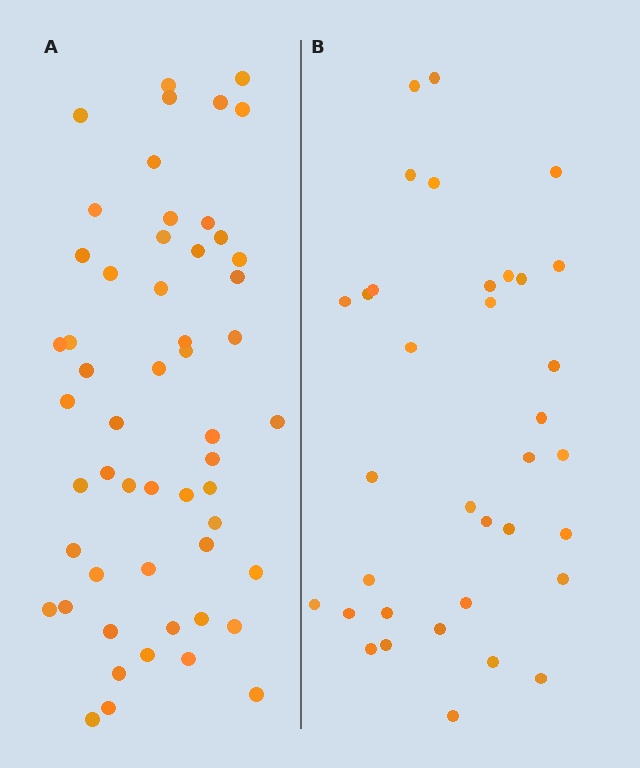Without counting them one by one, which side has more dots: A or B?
Region A (the left region) has more dots.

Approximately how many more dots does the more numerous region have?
Region A has approximately 20 more dots than region B.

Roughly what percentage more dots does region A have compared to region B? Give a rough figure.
About 55% more.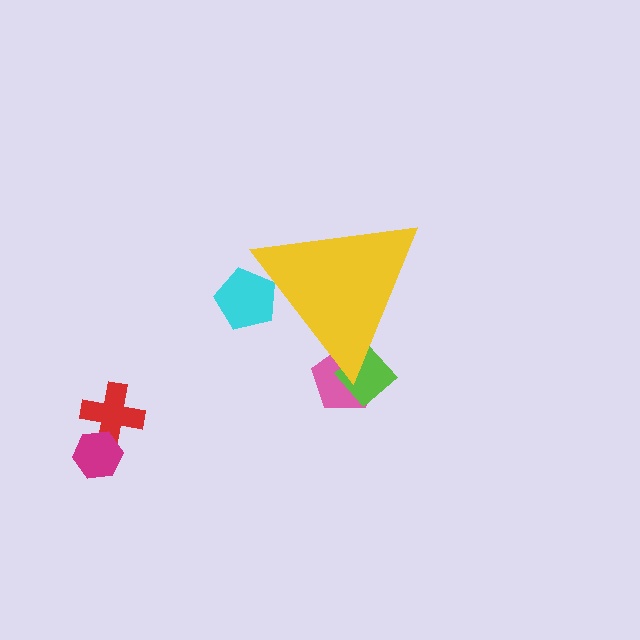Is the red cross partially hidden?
No, the red cross is fully visible.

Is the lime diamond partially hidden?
Yes, the lime diamond is partially hidden behind the yellow triangle.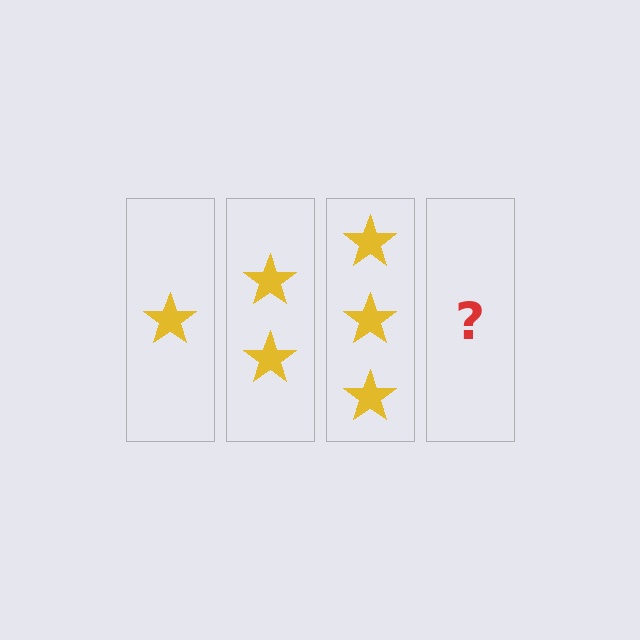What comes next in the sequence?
The next element should be 4 stars.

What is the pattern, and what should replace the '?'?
The pattern is that each step adds one more star. The '?' should be 4 stars.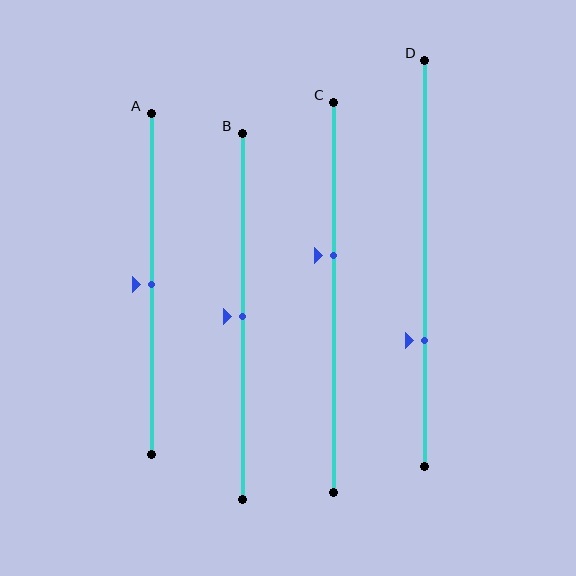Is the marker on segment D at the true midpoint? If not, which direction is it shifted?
No, the marker on segment D is shifted downward by about 19% of the segment length.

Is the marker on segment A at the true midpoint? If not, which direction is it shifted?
Yes, the marker on segment A is at the true midpoint.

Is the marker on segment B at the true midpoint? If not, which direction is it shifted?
Yes, the marker on segment B is at the true midpoint.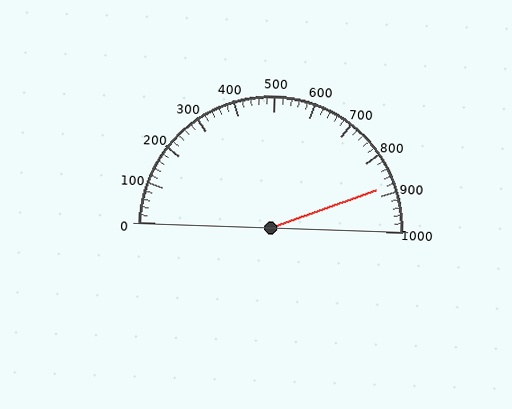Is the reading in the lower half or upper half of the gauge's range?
The reading is in the upper half of the range (0 to 1000).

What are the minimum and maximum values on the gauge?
The gauge ranges from 0 to 1000.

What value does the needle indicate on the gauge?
The needle indicates approximately 880.